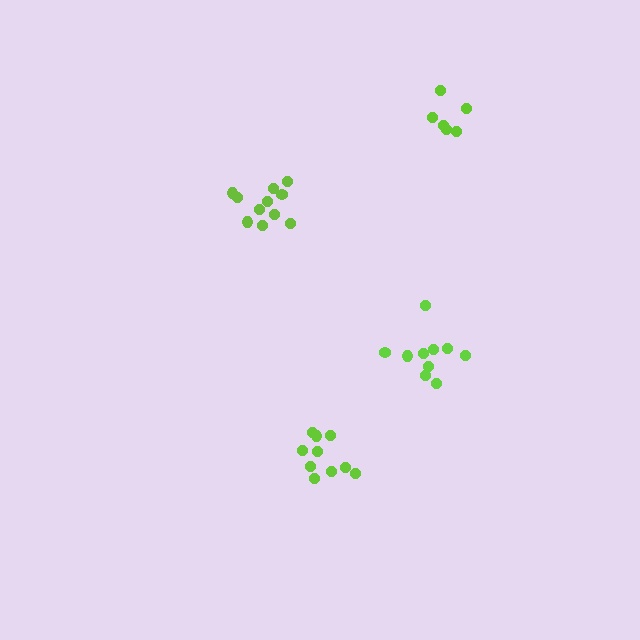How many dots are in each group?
Group 1: 6 dots, Group 2: 10 dots, Group 3: 11 dots, Group 4: 10 dots (37 total).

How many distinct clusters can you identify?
There are 4 distinct clusters.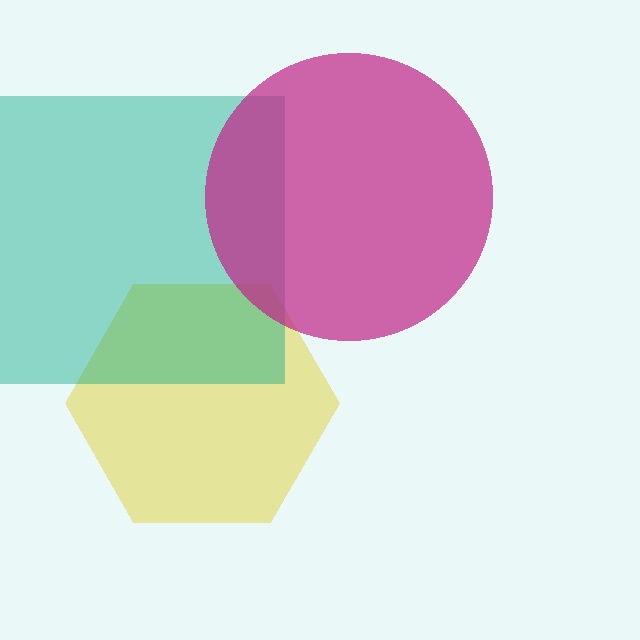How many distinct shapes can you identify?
There are 3 distinct shapes: a yellow hexagon, a teal square, a magenta circle.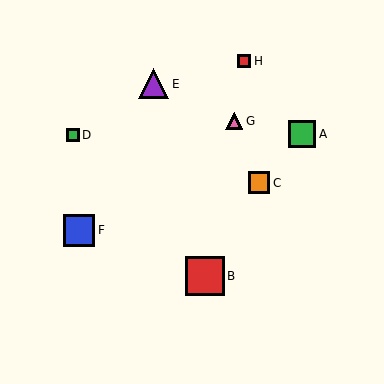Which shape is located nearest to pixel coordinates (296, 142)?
The green square (labeled A) at (302, 134) is nearest to that location.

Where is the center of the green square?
The center of the green square is at (73, 135).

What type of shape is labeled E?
Shape E is a purple triangle.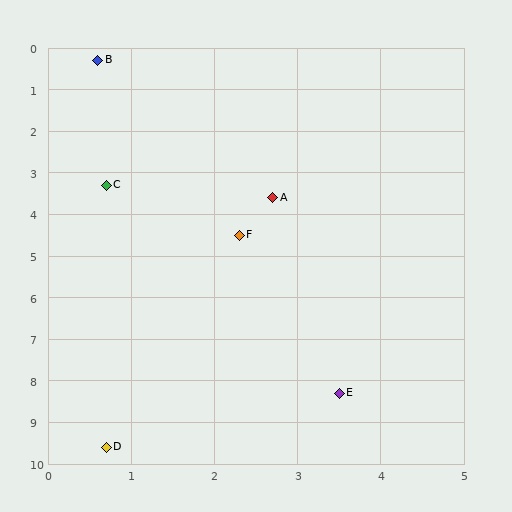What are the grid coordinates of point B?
Point B is at approximately (0.6, 0.3).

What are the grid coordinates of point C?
Point C is at approximately (0.7, 3.3).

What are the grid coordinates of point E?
Point E is at approximately (3.5, 8.3).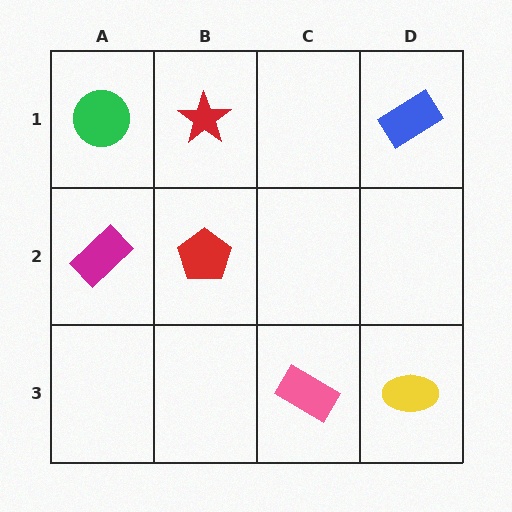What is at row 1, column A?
A green circle.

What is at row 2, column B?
A red pentagon.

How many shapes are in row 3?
2 shapes.